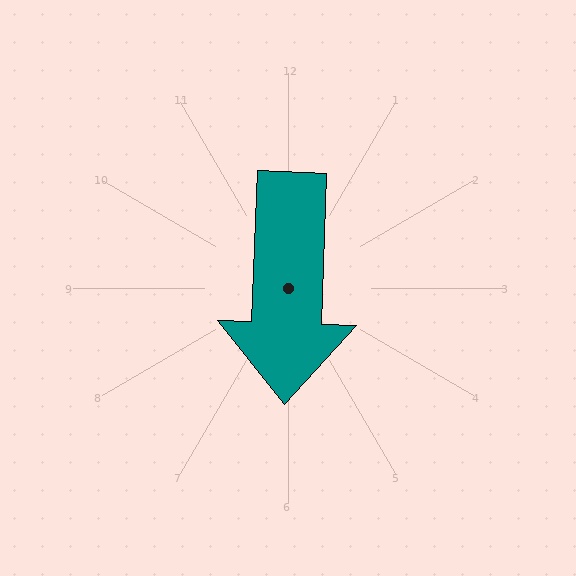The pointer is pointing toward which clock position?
Roughly 6 o'clock.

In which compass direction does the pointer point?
South.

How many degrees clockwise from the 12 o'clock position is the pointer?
Approximately 182 degrees.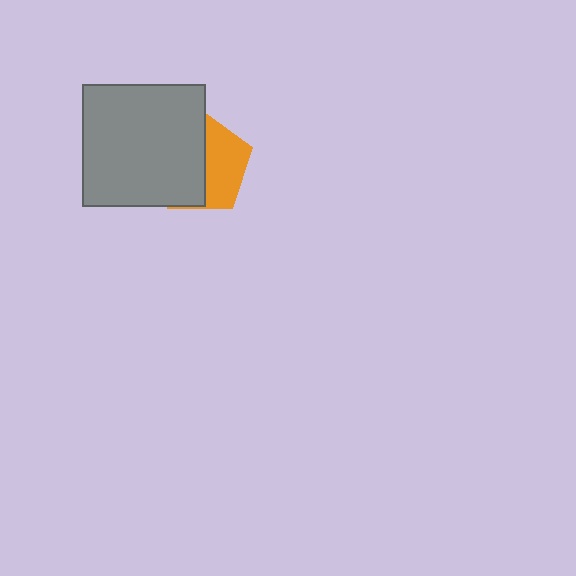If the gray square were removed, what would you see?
You would see the complete orange pentagon.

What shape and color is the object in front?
The object in front is a gray square.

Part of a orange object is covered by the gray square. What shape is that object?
It is a pentagon.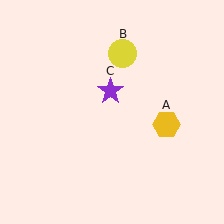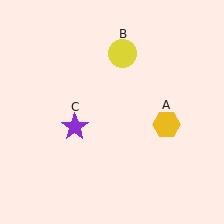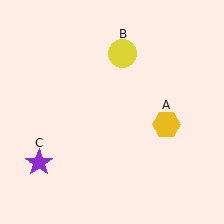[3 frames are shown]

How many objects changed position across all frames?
1 object changed position: purple star (object C).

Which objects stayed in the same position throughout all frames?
Yellow hexagon (object A) and yellow circle (object B) remained stationary.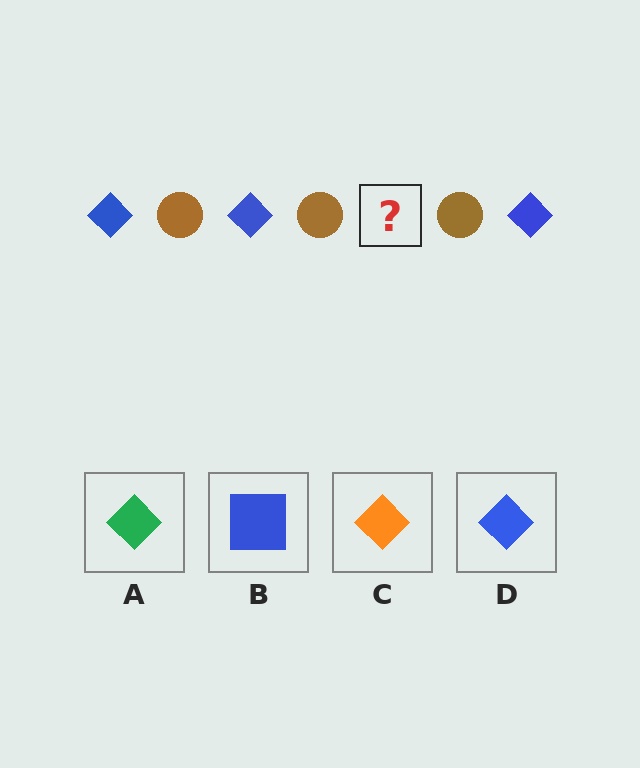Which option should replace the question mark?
Option D.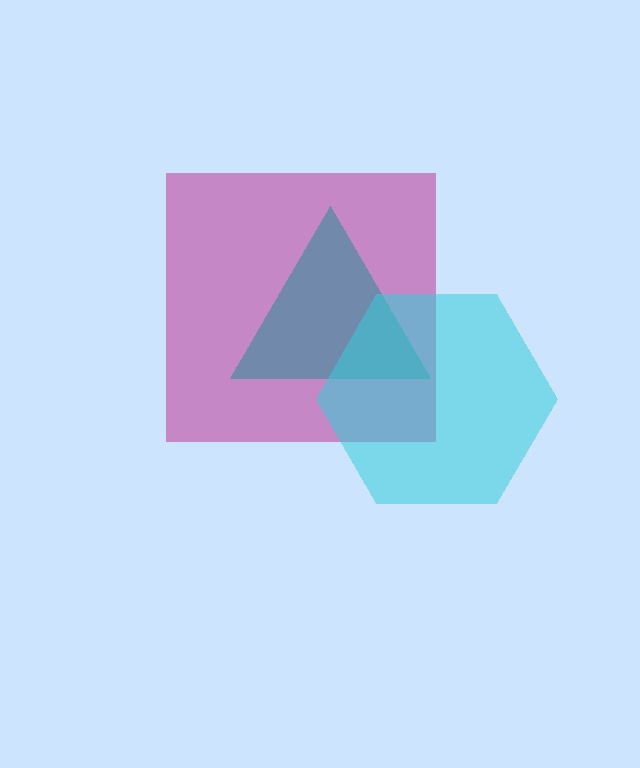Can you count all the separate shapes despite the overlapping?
Yes, there are 3 separate shapes.